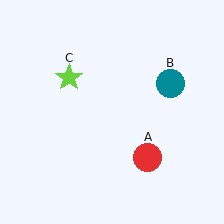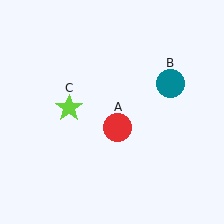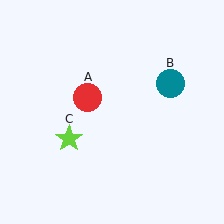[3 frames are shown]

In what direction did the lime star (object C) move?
The lime star (object C) moved down.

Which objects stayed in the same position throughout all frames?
Teal circle (object B) remained stationary.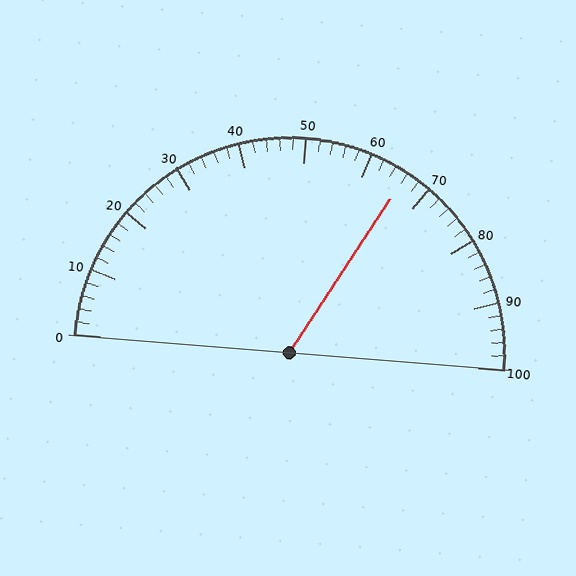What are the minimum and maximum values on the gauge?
The gauge ranges from 0 to 100.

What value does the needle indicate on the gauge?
The needle indicates approximately 66.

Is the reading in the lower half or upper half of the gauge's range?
The reading is in the upper half of the range (0 to 100).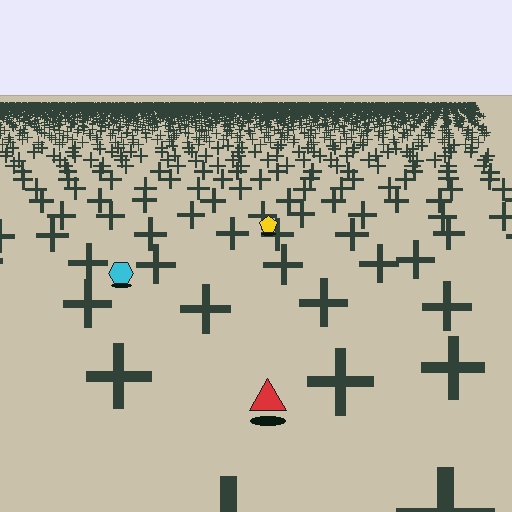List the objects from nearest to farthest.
From nearest to farthest: the red triangle, the cyan hexagon, the yellow pentagon.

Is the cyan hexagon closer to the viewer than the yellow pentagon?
Yes. The cyan hexagon is closer — you can tell from the texture gradient: the ground texture is coarser near it.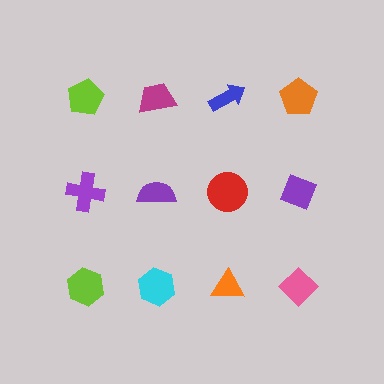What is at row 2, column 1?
A purple cross.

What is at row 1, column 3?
A blue arrow.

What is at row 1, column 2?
A magenta trapezoid.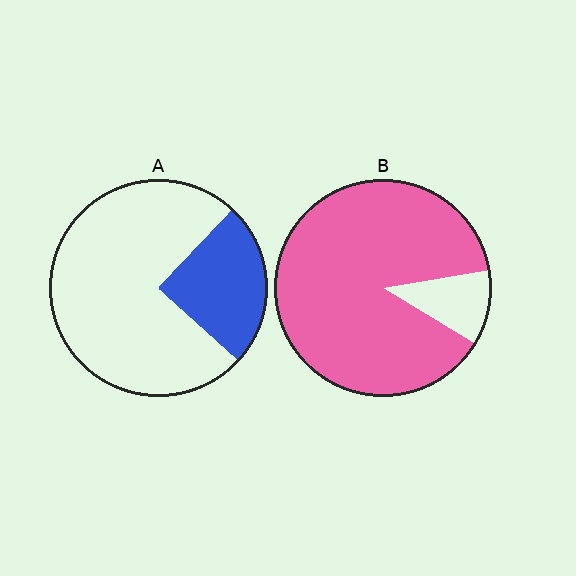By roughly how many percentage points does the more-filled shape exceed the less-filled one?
By roughly 65 percentage points (B over A).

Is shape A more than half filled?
No.